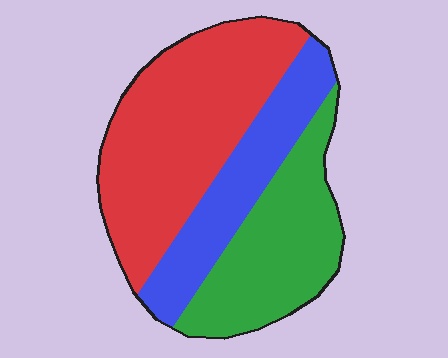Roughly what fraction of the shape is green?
Green covers roughly 30% of the shape.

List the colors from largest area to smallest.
From largest to smallest: red, green, blue.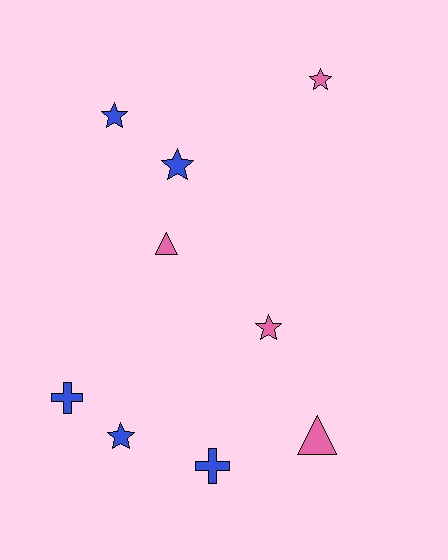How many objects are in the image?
There are 9 objects.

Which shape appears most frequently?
Star, with 5 objects.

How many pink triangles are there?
There are 2 pink triangles.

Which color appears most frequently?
Blue, with 5 objects.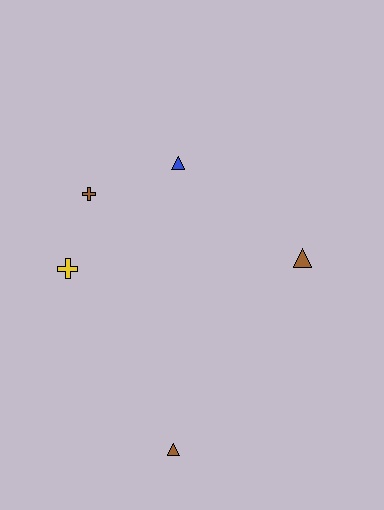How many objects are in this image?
There are 5 objects.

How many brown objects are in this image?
There are 3 brown objects.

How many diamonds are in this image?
There are no diamonds.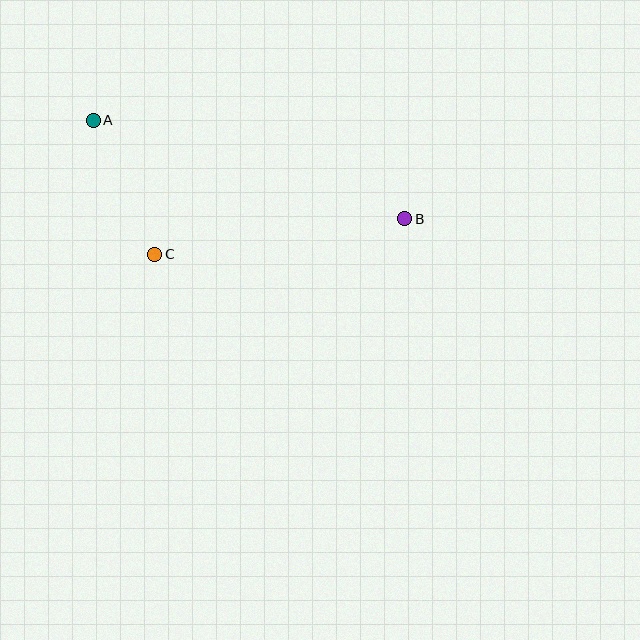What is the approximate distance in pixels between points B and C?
The distance between B and C is approximately 253 pixels.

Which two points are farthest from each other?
Points A and B are farthest from each other.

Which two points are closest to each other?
Points A and C are closest to each other.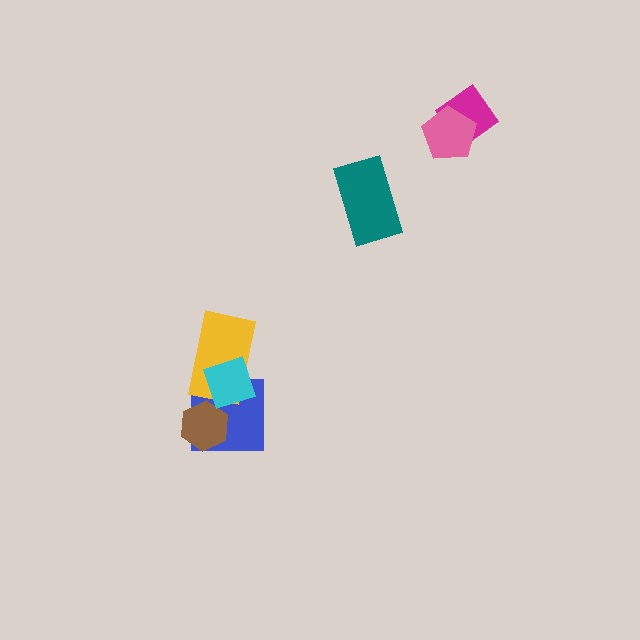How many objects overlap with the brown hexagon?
1 object overlaps with the brown hexagon.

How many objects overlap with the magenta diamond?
1 object overlaps with the magenta diamond.